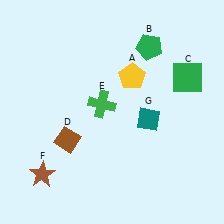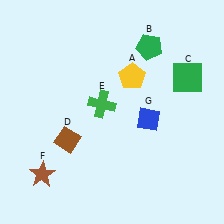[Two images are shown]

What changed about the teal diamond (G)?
In Image 1, G is teal. In Image 2, it changed to blue.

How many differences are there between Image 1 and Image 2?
There is 1 difference between the two images.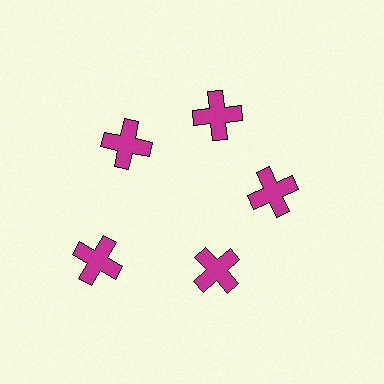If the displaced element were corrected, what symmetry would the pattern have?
It would have 5-fold rotational symmetry — the pattern would map onto itself every 72 degrees.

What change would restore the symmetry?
The symmetry would be restored by moving it inward, back onto the ring so that all 5 crosses sit at equal angles and equal distance from the center.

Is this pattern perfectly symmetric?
No. The 5 magenta crosses are arranged in a ring, but one element near the 8 o'clock position is pushed outward from the center, breaking the 5-fold rotational symmetry.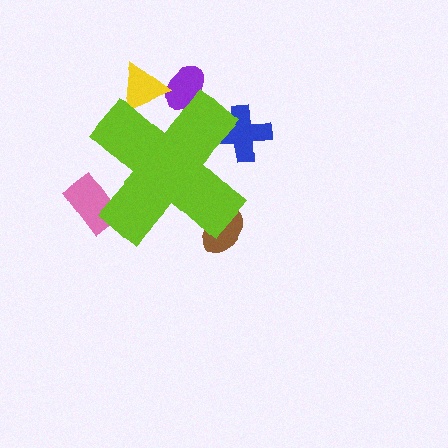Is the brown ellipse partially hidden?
Yes, the brown ellipse is partially hidden behind the lime cross.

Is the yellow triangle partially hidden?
Yes, the yellow triangle is partially hidden behind the lime cross.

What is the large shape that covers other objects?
A lime cross.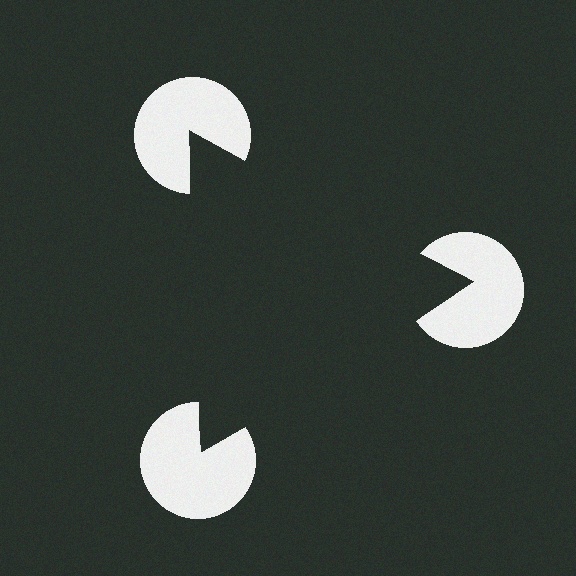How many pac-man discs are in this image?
There are 3 — one at each vertex of the illusory triangle.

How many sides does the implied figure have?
3 sides.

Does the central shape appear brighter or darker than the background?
It typically appears slightly darker than the background, even though no actual brightness change is drawn.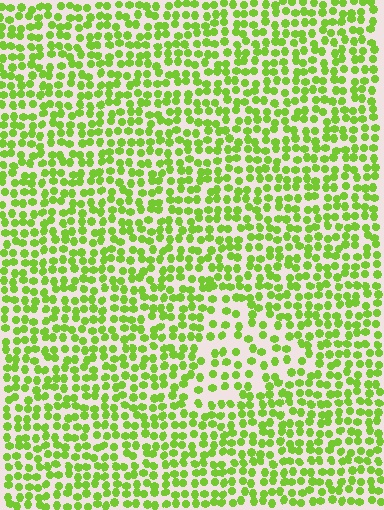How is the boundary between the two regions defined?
The boundary is defined by a change in element density (approximately 1.7x ratio). All elements are the same color, size, and shape.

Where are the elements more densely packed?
The elements are more densely packed outside the triangle boundary.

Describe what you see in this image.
The image contains small lime elements arranged at two different densities. A triangle-shaped region is visible where the elements are less densely packed than the surrounding area.